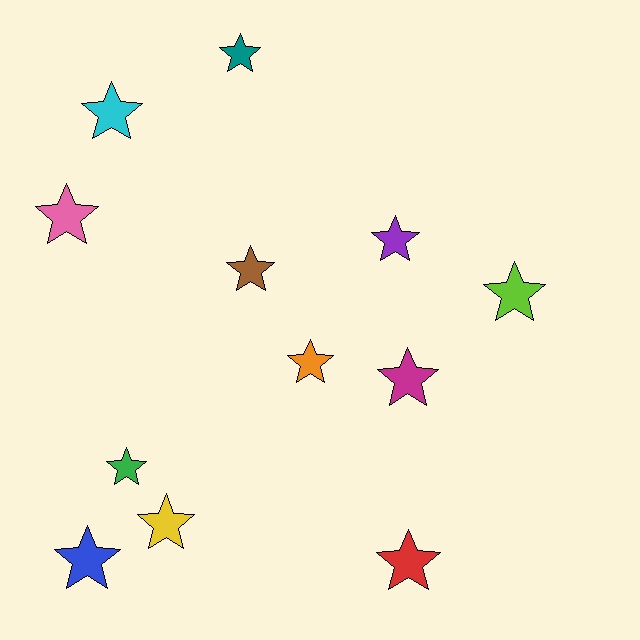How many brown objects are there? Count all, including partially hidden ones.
There is 1 brown object.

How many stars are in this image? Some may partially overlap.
There are 12 stars.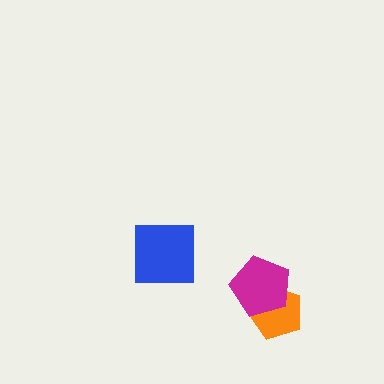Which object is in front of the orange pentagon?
The magenta pentagon is in front of the orange pentagon.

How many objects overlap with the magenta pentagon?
1 object overlaps with the magenta pentagon.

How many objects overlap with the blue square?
0 objects overlap with the blue square.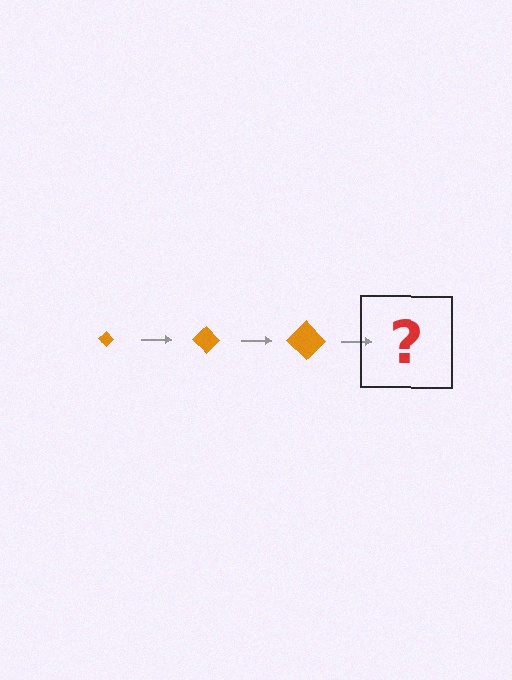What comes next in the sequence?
The next element should be an orange diamond, larger than the previous one.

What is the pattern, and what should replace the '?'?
The pattern is that the diamond gets progressively larger each step. The '?' should be an orange diamond, larger than the previous one.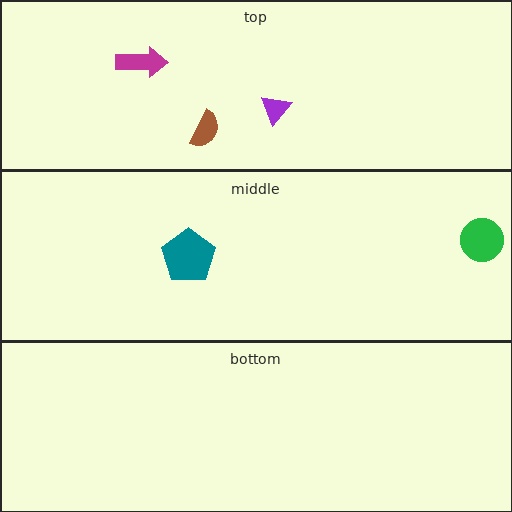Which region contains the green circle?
The middle region.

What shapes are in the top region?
The magenta arrow, the brown semicircle, the purple triangle.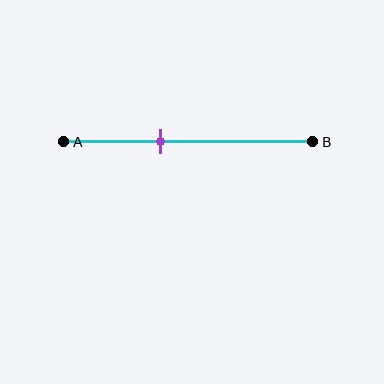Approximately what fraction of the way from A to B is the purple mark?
The purple mark is approximately 40% of the way from A to B.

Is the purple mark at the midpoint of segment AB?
No, the mark is at about 40% from A, not at the 50% midpoint.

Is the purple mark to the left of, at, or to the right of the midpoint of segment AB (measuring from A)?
The purple mark is to the left of the midpoint of segment AB.